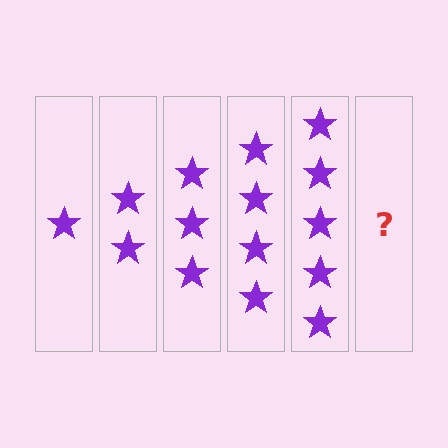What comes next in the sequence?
The next element should be 6 stars.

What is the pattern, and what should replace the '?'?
The pattern is that each step adds one more star. The '?' should be 6 stars.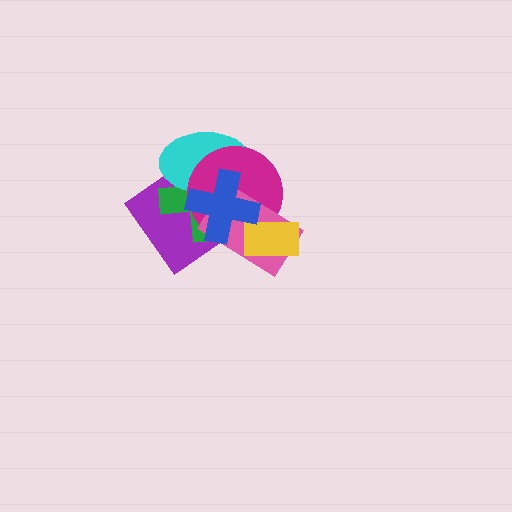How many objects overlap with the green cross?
5 objects overlap with the green cross.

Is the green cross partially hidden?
Yes, it is partially covered by another shape.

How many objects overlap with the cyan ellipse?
5 objects overlap with the cyan ellipse.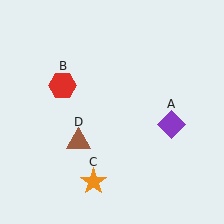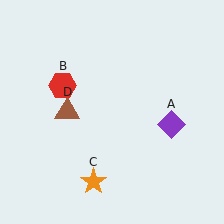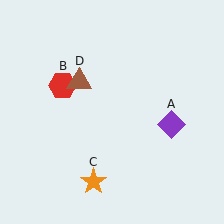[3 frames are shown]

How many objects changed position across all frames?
1 object changed position: brown triangle (object D).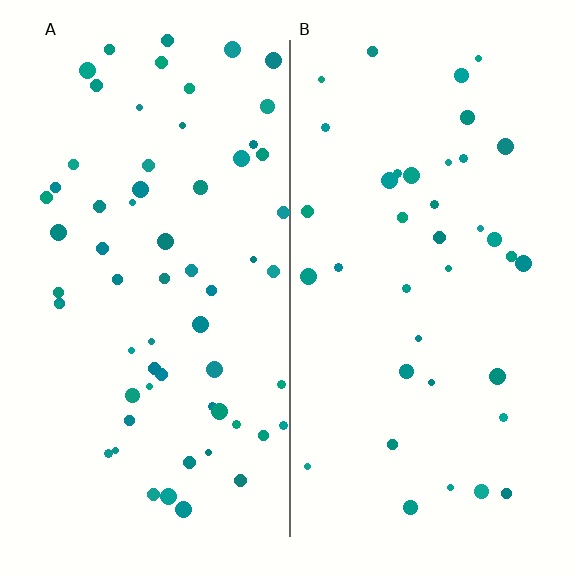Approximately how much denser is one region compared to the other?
Approximately 1.6× — region A over region B.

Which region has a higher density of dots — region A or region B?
A (the left).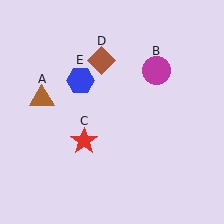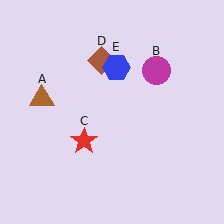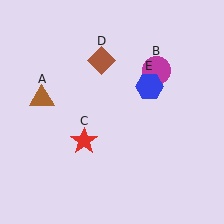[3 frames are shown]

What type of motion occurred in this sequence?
The blue hexagon (object E) rotated clockwise around the center of the scene.